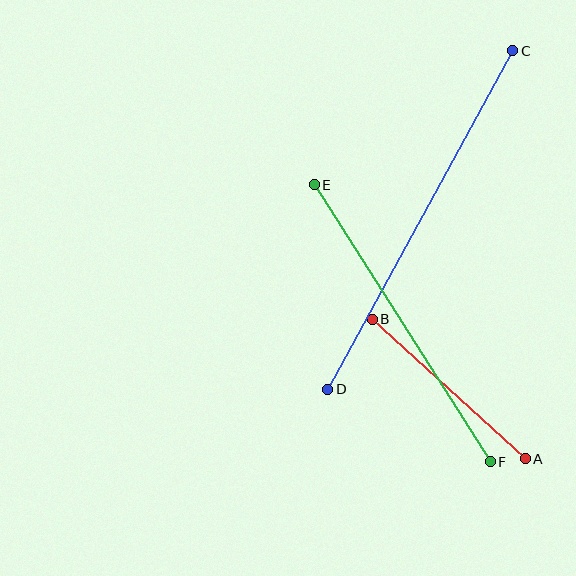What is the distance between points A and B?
The distance is approximately 207 pixels.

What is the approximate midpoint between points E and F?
The midpoint is at approximately (402, 323) pixels.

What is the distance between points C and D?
The distance is approximately 386 pixels.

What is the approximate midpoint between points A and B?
The midpoint is at approximately (449, 389) pixels.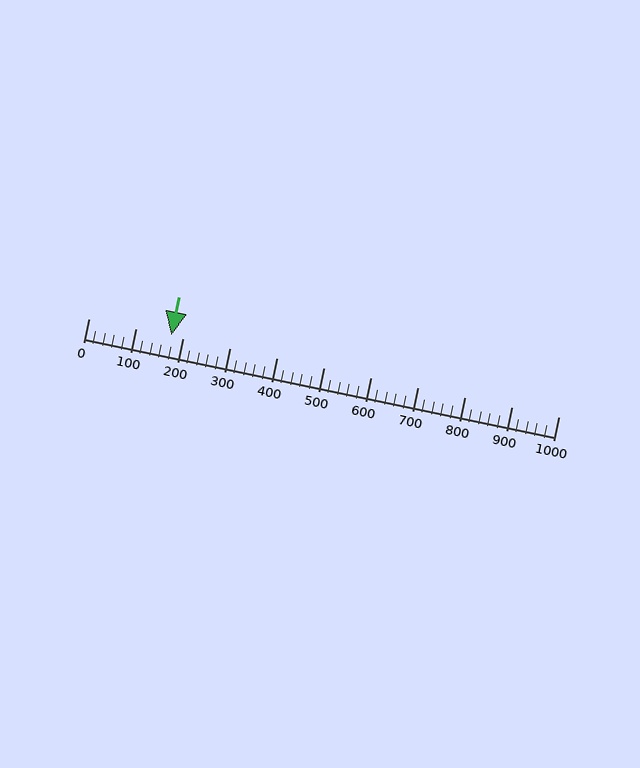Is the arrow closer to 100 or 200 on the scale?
The arrow is closer to 200.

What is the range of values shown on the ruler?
The ruler shows values from 0 to 1000.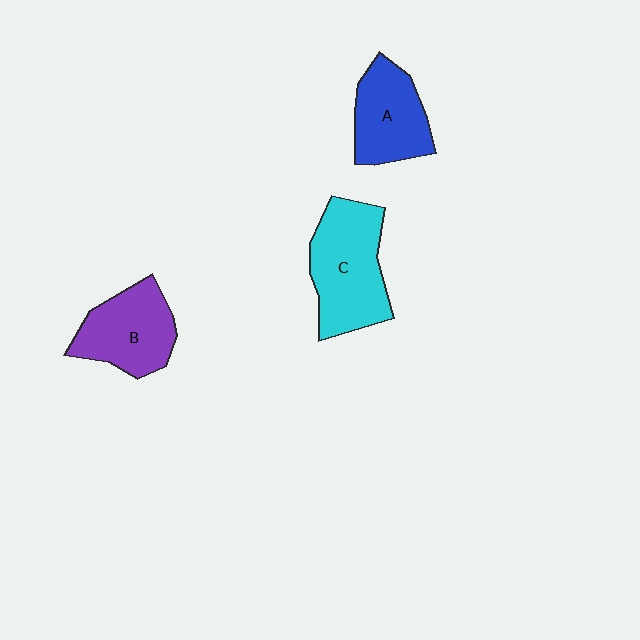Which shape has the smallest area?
Shape A (blue).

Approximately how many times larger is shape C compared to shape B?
Approximately 1.3 times.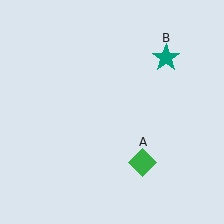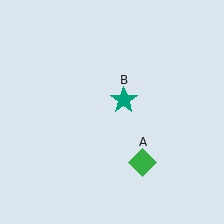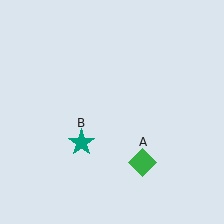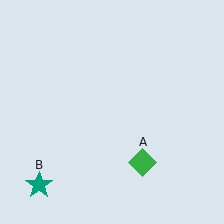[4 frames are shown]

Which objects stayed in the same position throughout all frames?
Green diamond (object A) remained stationary.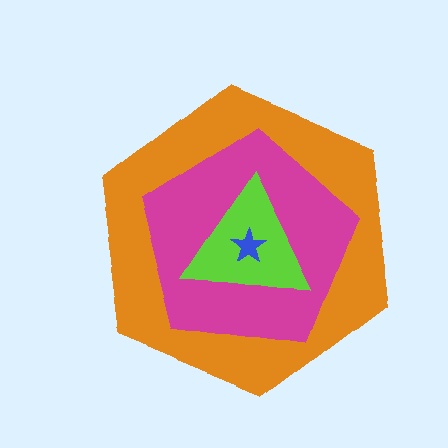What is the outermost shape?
The orange hexagon.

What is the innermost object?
The blue star.